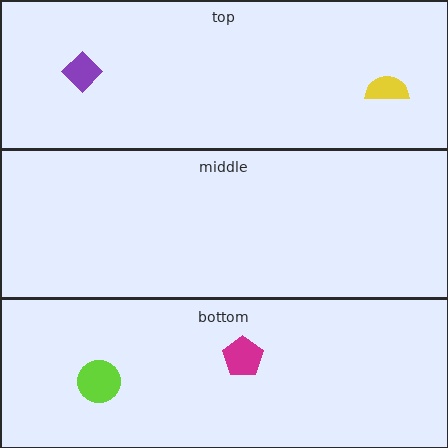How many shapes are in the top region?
2.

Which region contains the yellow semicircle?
The top region.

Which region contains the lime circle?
The bottom region.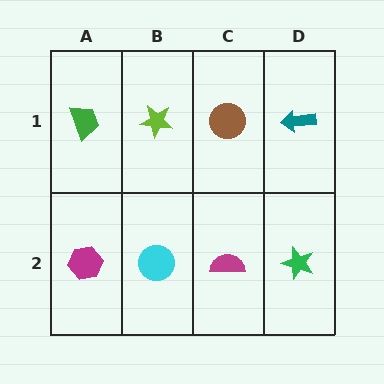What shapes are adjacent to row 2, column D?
A teal arrow (row 1, column D), a magenta semicircle (row 2, column C).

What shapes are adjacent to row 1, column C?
A magenta semicircle (row 2, column C), a lime star (row 1, column B), a teal arrow (row 1, column D).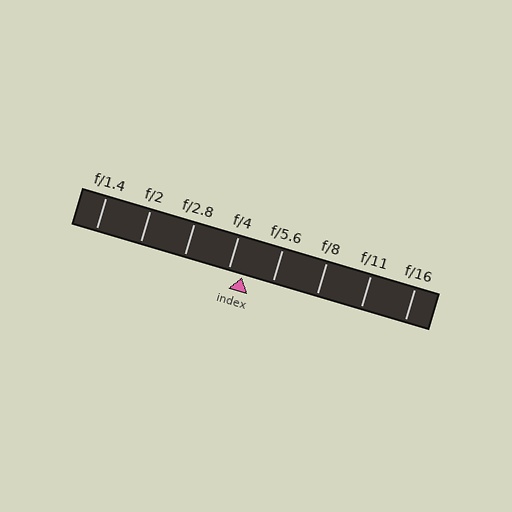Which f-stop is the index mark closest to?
The index mark is closest to f/4.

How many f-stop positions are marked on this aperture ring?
There are 8 f-stop positions marked.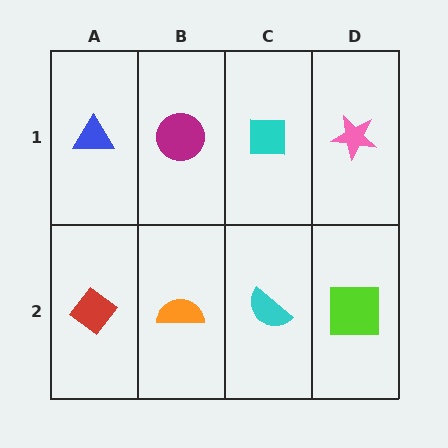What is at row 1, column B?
A magenta circle.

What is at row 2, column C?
A cyan semicircle.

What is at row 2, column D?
A lime square.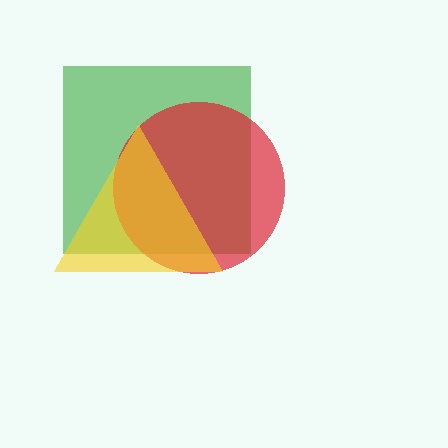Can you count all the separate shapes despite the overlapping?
Yes, there are 3 separate shapes.